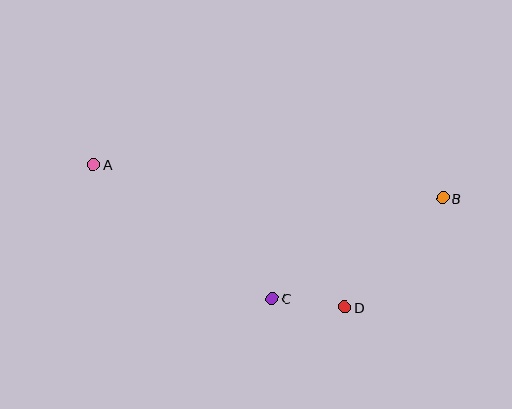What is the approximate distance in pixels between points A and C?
The distance between A and C is approximately 223 pixels.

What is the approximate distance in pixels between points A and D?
The distance between A and D is approximately 289 pixels.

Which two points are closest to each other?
Points C and D are closest to each other.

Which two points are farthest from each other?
Points A and B are farthest from each other.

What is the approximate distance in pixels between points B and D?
The distance between B and D is approximately 147 pixels.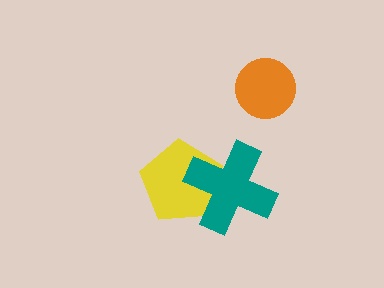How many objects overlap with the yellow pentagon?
1 object overlaps with the yellow pentagon.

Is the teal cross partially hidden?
No, no other shape covers it.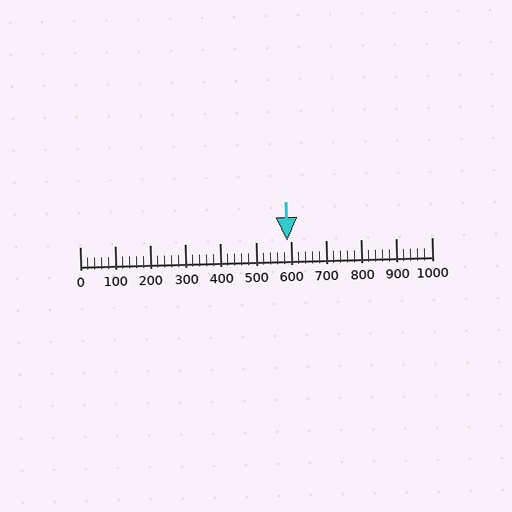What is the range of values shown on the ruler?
The ruler shows values from 0 to 1000.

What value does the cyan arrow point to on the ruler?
The cyan arrow points to approximately 589.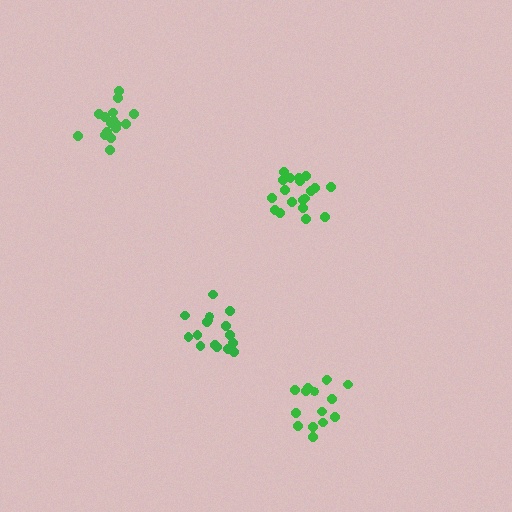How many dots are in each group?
Group 1: 19 dots, Group 2: 16 dots, Group 3: 16 dots, Group 4: 15 dots (66 total).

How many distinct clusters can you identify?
There are 4 distinct clusters.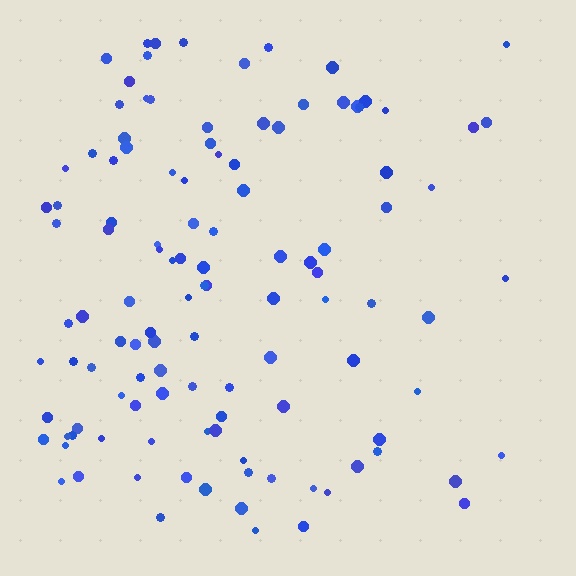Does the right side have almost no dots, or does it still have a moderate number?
Still a moderate number, just noticeably fewer than the left.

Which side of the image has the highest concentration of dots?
The left.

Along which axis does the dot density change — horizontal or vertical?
Horizontal.